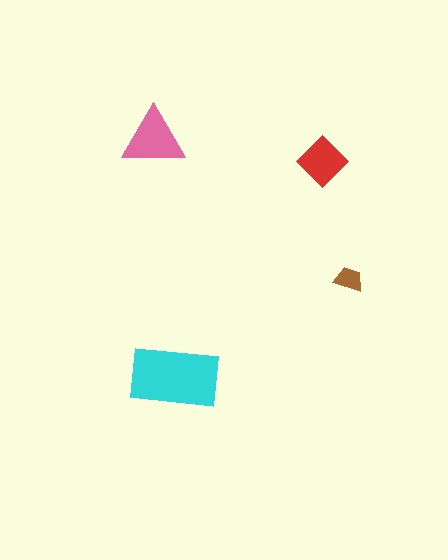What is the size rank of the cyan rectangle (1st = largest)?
1st.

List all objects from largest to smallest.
The cyan rectangle, the pink triangle, the red diamond, the brown trapezoid.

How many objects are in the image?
There are 4 objects in the image.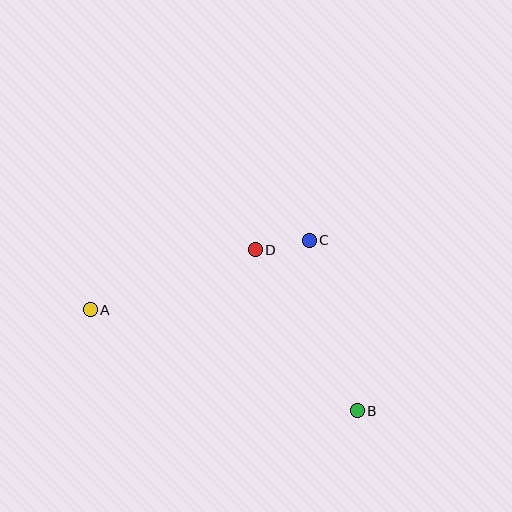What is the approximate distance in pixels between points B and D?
The distance between B and D is approximately 191 pixels.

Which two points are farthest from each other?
Points A and B are farthest from each other.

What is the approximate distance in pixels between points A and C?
The distance between A and C is approximately 230 pixels.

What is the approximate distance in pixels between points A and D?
The distance between A and D is approximately 176 pixels.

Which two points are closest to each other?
Points C and D are closest to each other.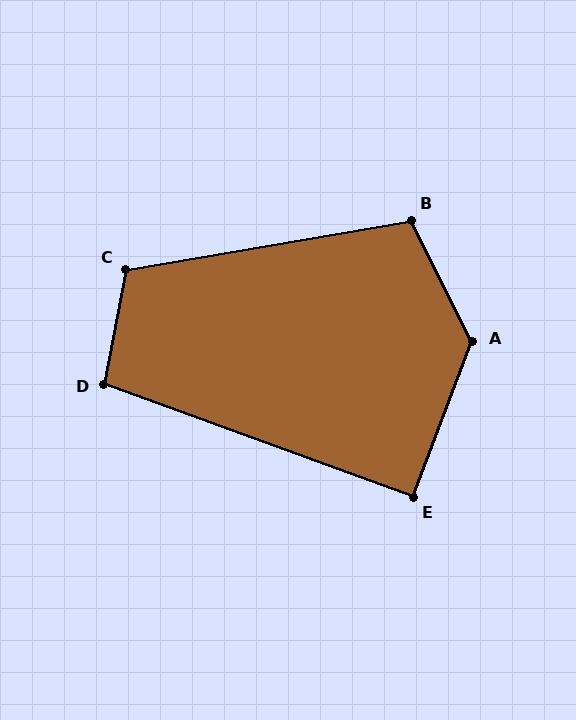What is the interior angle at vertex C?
Approximately 110 degrees (obtuse).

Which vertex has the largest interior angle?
A, at approximately 132 degrees.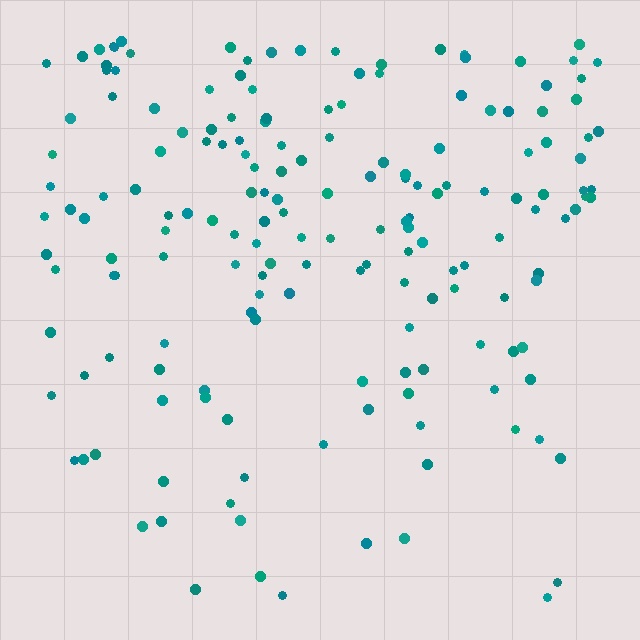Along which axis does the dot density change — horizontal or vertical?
Vertical.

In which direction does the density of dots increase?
From bottom to top, with the top side densest.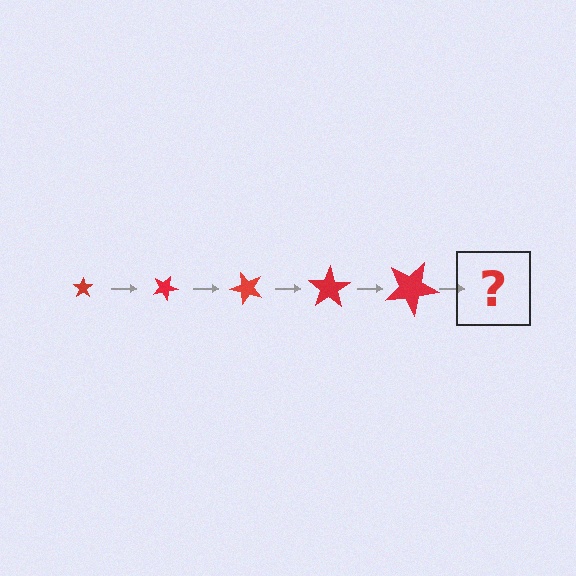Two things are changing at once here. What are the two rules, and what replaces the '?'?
The two rules are that the star grows larger each step and it rotates 25 degrees each step. The '?' should be a star, larger than the previous one and rotated 125 degrees from the start.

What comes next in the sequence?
The next element should be a star, larger than the previous one and rotated 125 degrees from the start.